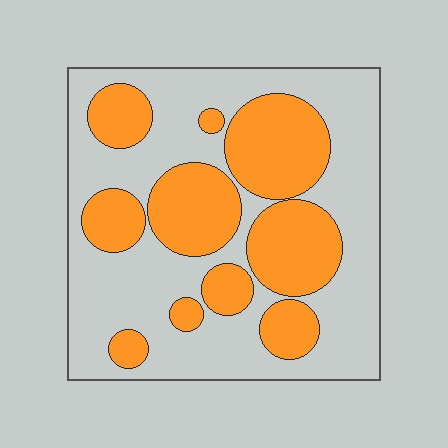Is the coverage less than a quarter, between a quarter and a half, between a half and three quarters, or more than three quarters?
Between a quarter and a half.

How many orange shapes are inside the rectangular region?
10.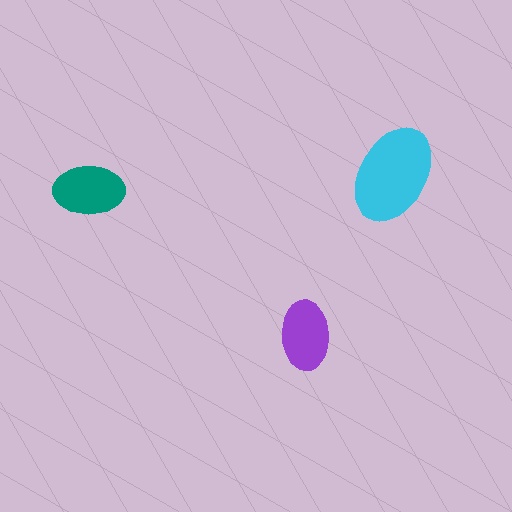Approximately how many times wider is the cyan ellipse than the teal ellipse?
About 1.5 times wider.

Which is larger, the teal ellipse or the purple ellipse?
The teal one.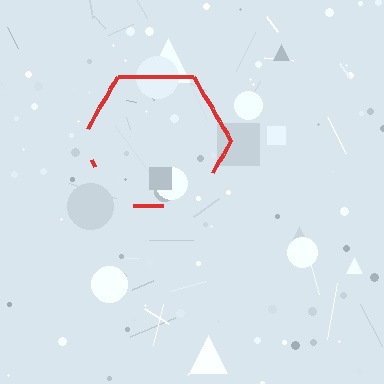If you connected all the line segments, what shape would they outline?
They would outline a hexagon.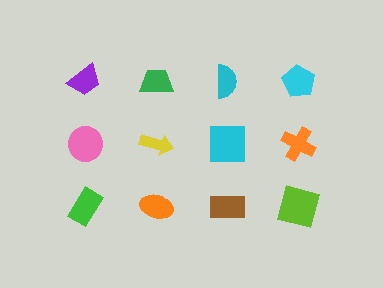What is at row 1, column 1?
A purple trapezoid.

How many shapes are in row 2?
4 shapes.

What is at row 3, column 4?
A lime square.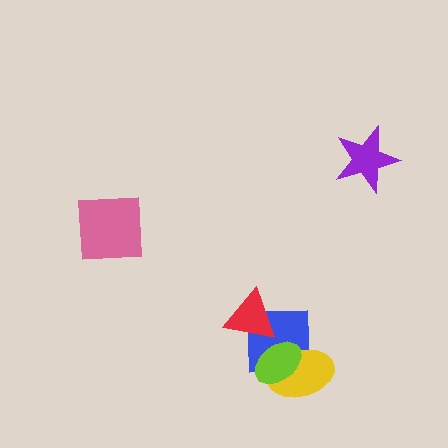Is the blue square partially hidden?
Yes, it is partially covered by another shape.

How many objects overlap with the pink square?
0 objects overlap with the pink square.